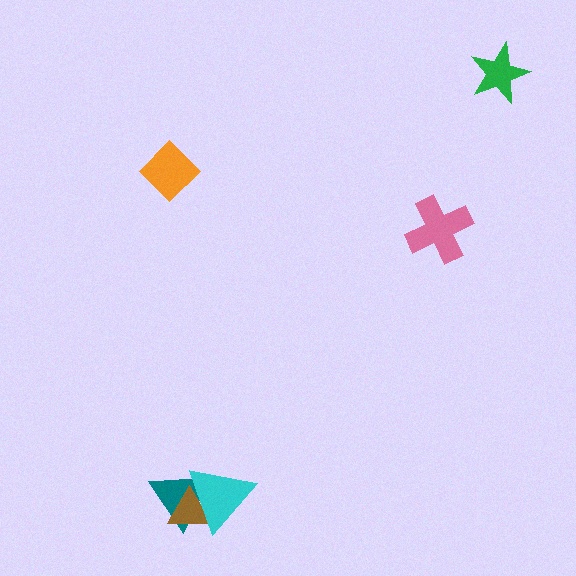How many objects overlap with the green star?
0 objects overlap with the green star.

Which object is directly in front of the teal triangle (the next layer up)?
The brown triangle is directly in front of the teal triangle.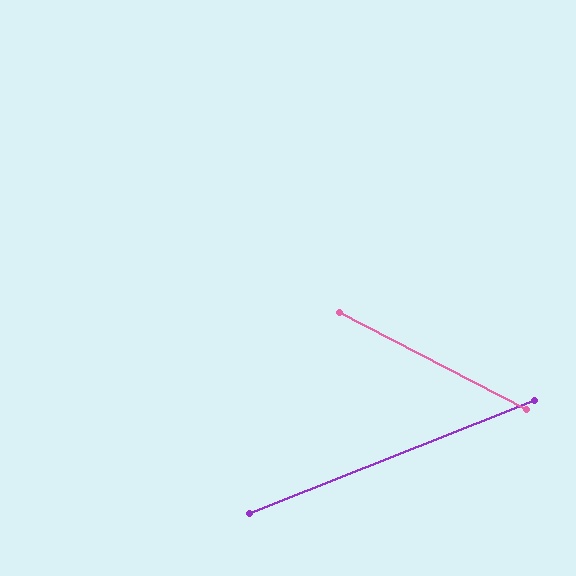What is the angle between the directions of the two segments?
Approximately 49 degrees.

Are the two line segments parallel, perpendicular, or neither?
Neither parallel nor perpendicular — they differ by about 49°.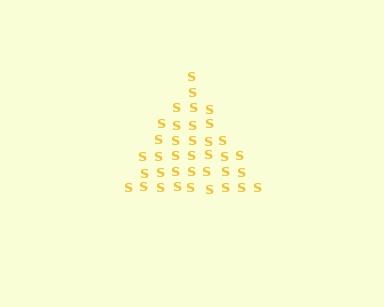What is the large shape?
The large shape is a triangle.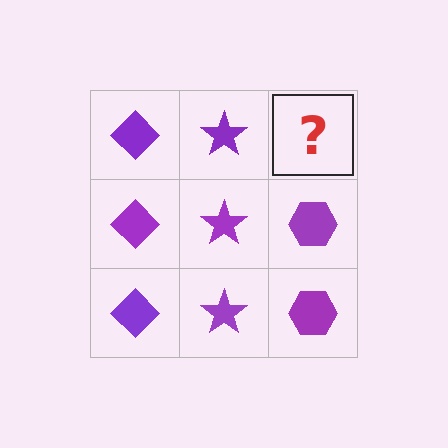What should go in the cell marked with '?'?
The missing cell should contain a purple hexagon.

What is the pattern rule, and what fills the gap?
The rule is that each column has a consistent shape. The gap should be filled with a purple hexagon.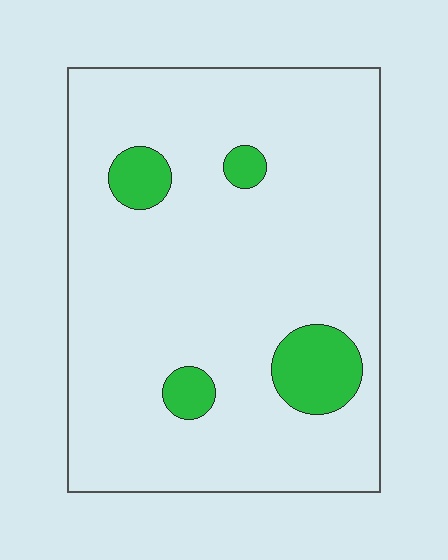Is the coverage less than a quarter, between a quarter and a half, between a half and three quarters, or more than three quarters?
Less than a quarter.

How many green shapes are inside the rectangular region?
4.